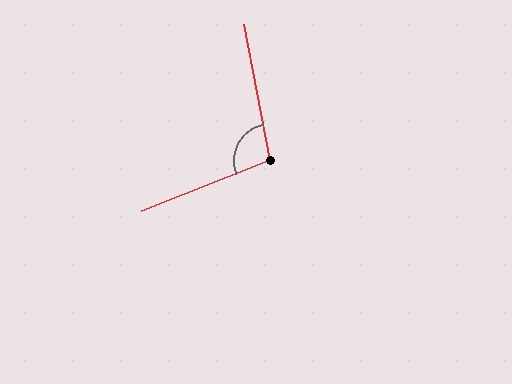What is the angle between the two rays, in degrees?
Approximately 100 degrees.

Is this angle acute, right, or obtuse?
It is obtuse.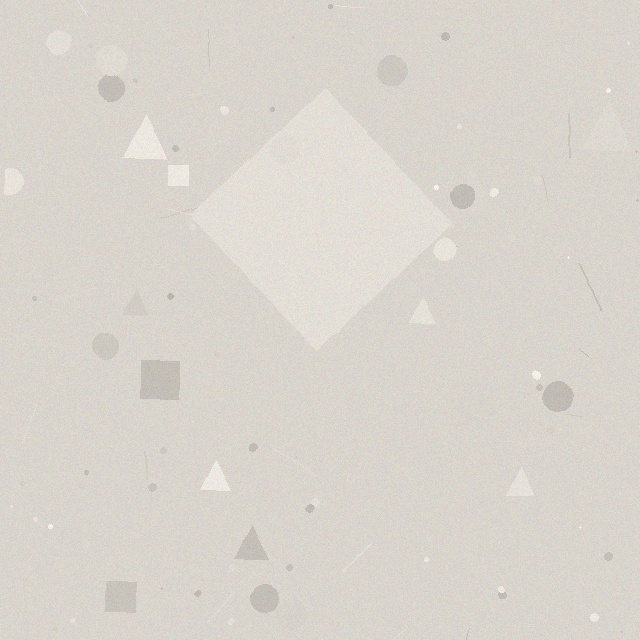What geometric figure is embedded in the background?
A diamond is embedded in the background.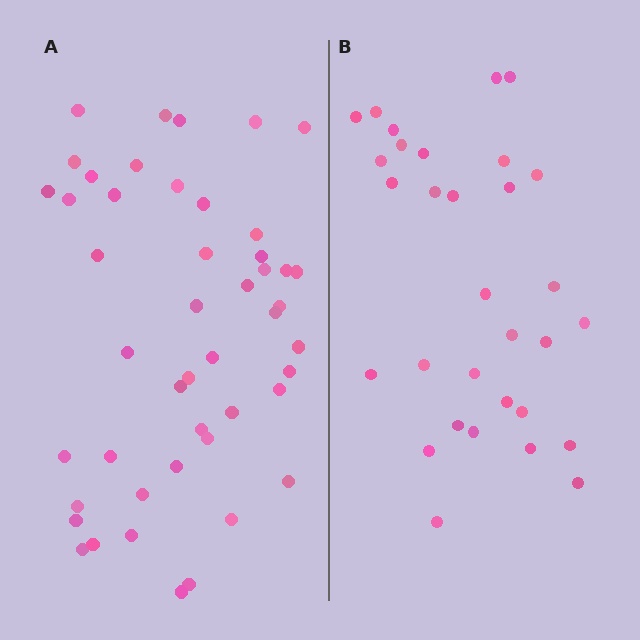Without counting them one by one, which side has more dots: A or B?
Region A (the left region) has more dots.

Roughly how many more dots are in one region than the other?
Region A has approximately 15 more dots than region B.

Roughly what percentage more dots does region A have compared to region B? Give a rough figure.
About 50% more.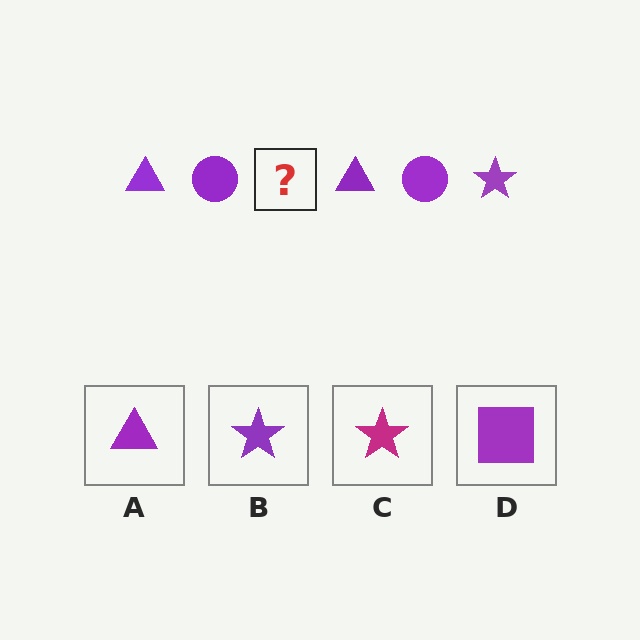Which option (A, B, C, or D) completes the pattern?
B.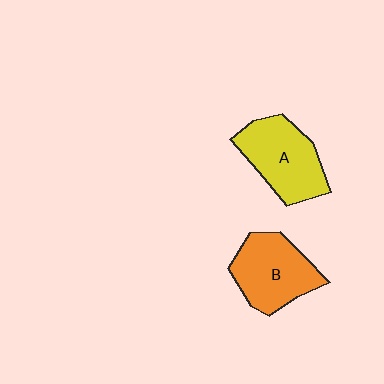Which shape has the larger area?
Shape A (yellow).